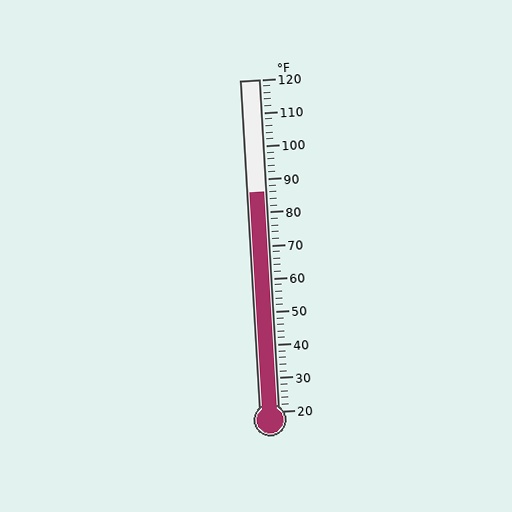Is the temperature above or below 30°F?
The temperature is above 30°F.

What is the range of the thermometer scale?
The thermometer scale ranges from 20°F to 120°F.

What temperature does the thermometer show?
The thermometer shows approximately 86°F.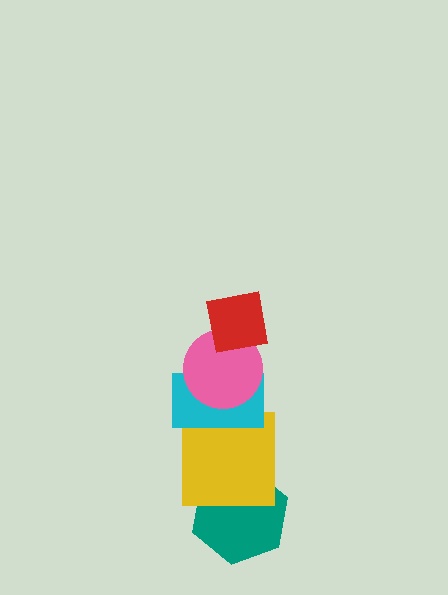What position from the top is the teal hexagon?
The teal hexagon is 5th from the top.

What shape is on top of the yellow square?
The cyan rectangle is on top of the yellow square.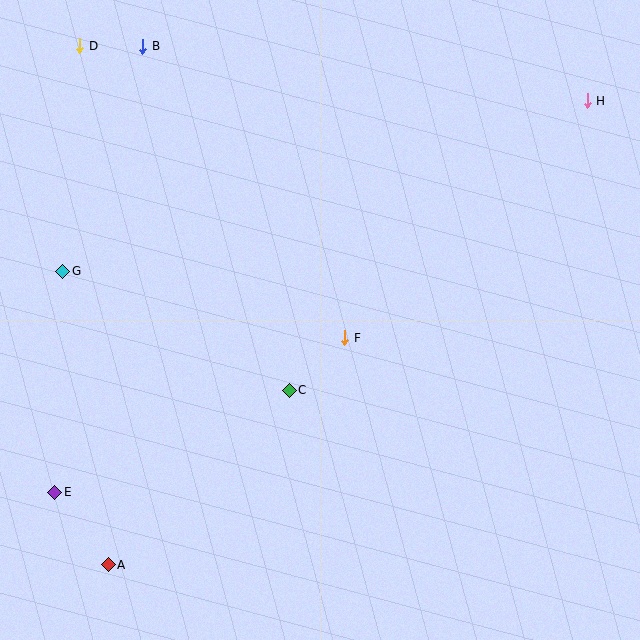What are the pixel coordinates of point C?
Point C is at (289, 390).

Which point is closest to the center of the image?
Point F at (345, 338) is closest to the center.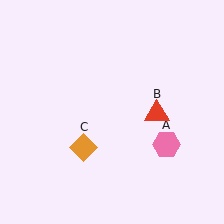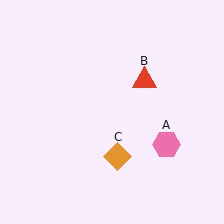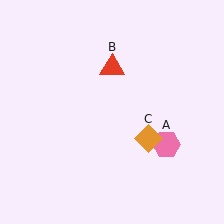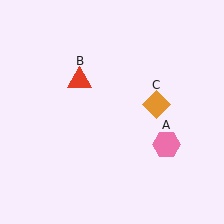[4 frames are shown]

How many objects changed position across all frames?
2 objects changed position: red triangle (object B), orange diamond (object C).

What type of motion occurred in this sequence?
The red triangle (object B), orange diamond (object C) rotated counterclockwise around the center of the scene.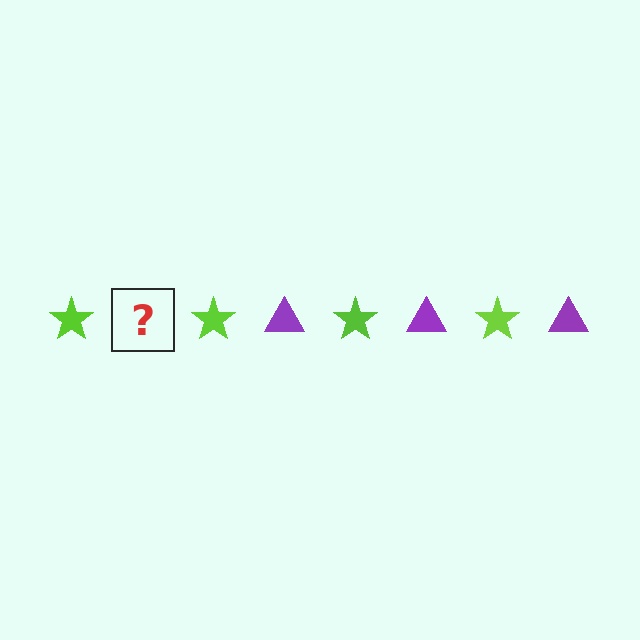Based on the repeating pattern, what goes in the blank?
The blank should be a purple triangle.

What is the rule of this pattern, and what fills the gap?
The rule is that the pattern alternates between lime star and purple triangle. The gap should be filled with a purple triangle.